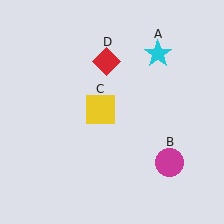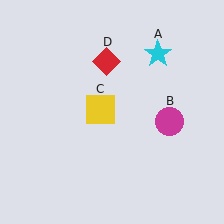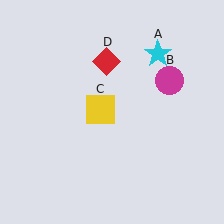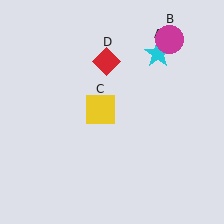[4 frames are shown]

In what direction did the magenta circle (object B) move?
The magenta circle (object B) moved up.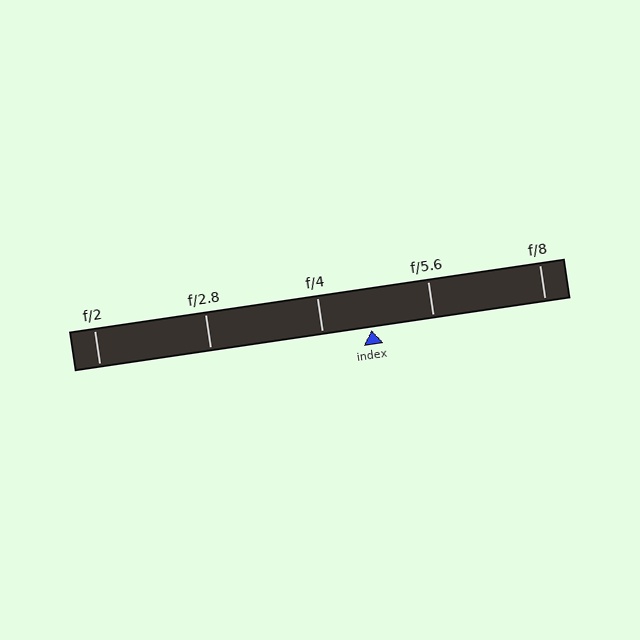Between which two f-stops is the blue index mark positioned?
The index mark is between f/4 and f/5.6.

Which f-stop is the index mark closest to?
The index mark is closest to f/4.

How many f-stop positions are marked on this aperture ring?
There are 5 f-stop positions marked.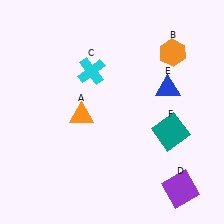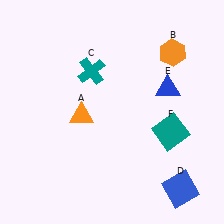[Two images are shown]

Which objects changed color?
C changed from cyan to teal. D changed from purple to blue.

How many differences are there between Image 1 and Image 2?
There are 2 differences between the two images.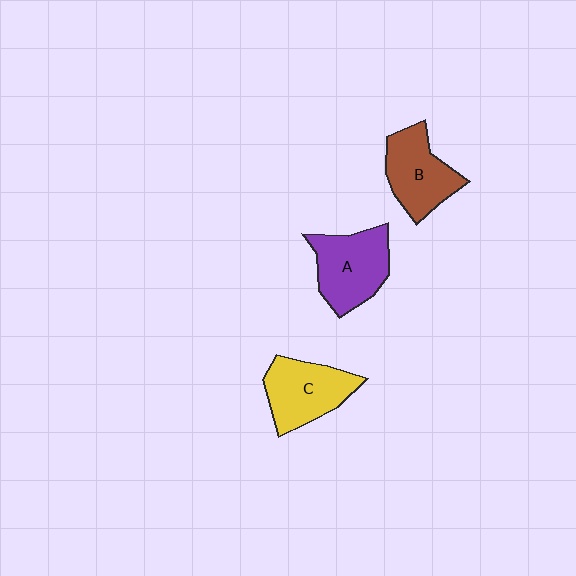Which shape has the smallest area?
Shape B (brown).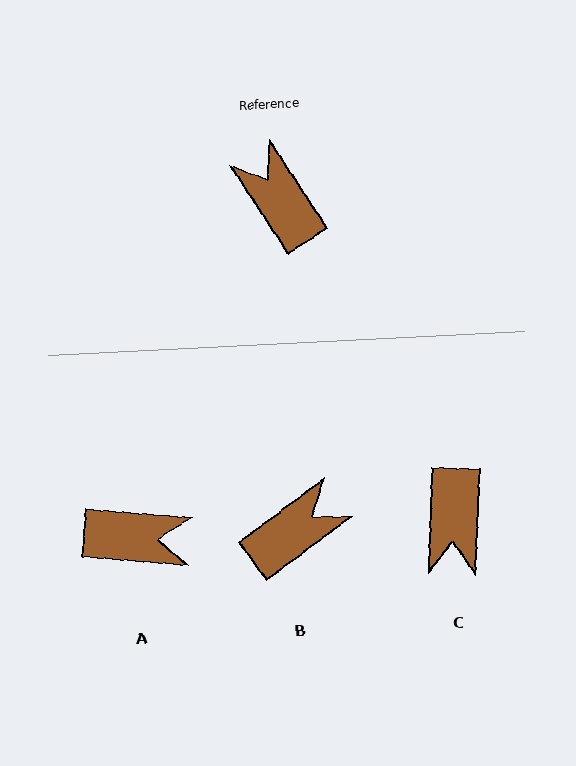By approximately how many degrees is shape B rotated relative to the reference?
Approximately 87 degrees clockwise.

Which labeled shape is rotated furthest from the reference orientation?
C, about 145 degrees away.